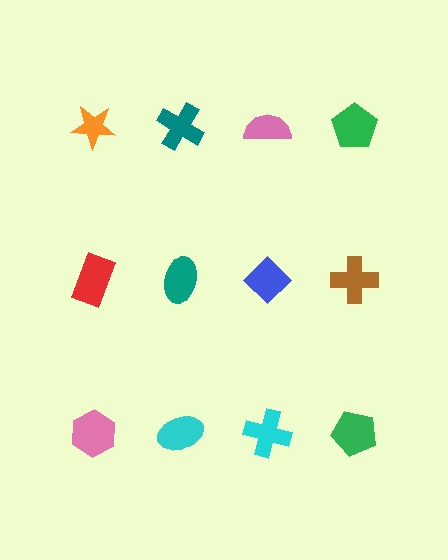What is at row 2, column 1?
A red rectangle.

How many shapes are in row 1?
4 shapes.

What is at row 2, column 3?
A blue diamond.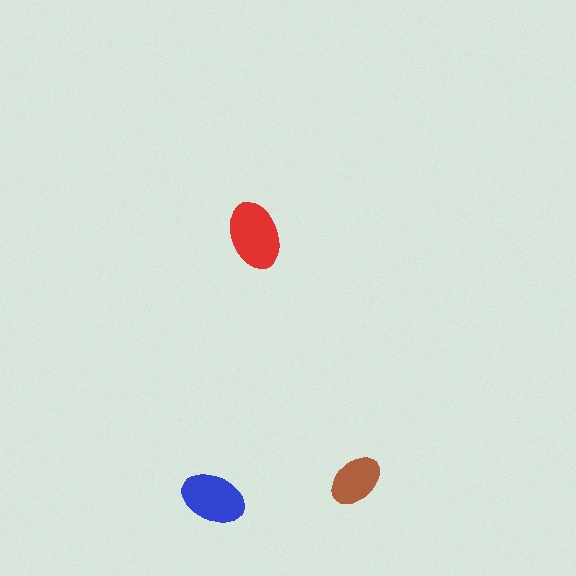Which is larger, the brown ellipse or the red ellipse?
The red one.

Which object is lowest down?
The blue ellipse is bottommost.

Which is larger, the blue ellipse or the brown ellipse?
The blue one.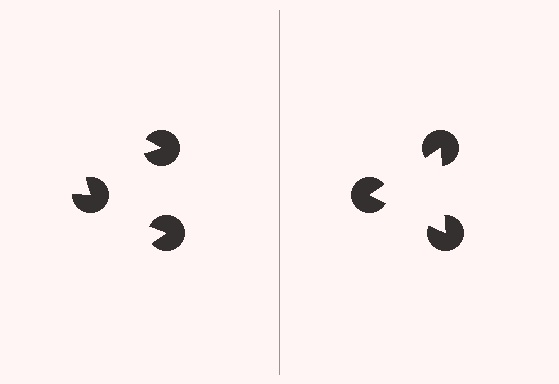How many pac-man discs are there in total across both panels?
6 — 3 on each side.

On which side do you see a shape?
An illusory triangle appears on the right side. On the left side the wedge cuts are rotated, so no coherent shape forms.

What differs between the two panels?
The pac-man discs are positioned identically on both sides; only the wedge orientations differ. On the right they align to a triangle; on the left they are misaligned.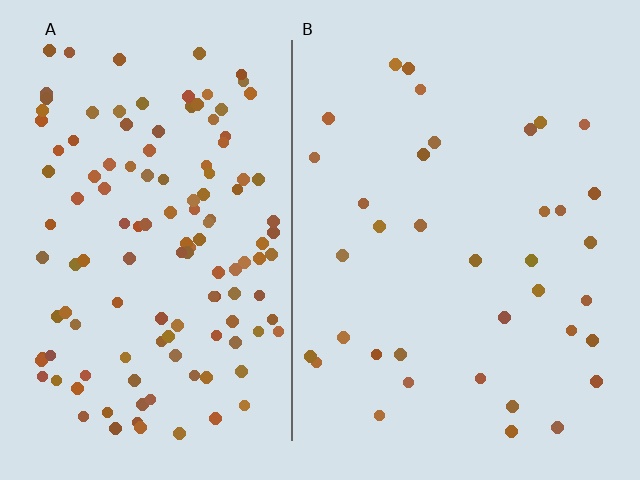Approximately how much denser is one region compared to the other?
Approximately 3.6× — region A over region B.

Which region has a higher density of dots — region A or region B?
A (the left).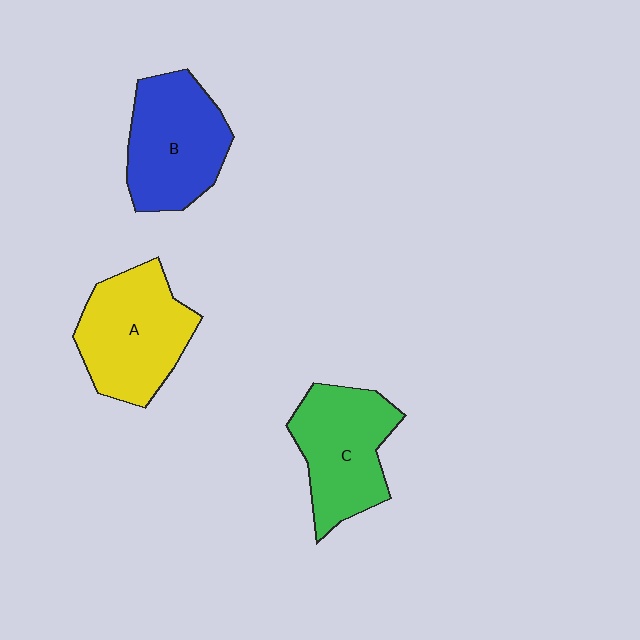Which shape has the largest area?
Shape A (yellow).